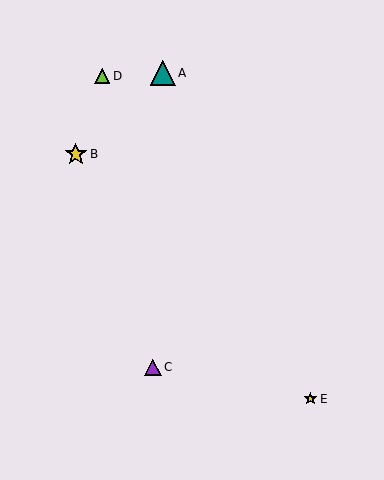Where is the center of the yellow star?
The center of the yellow star is at (76, 154).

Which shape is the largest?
The teal triangle (labeled A) is the largest.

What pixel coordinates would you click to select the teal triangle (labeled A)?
Click at (163, 73) to select the teal triangle A.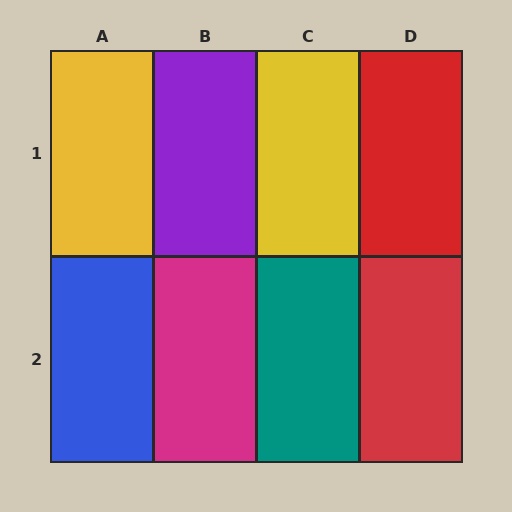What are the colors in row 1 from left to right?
Yellow, purple, yellow, red.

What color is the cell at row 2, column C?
Teal.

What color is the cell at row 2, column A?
Blue.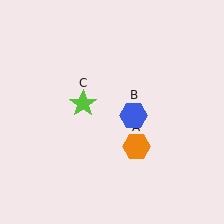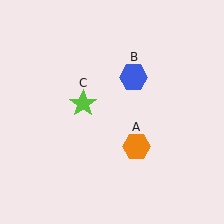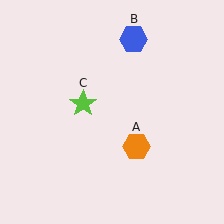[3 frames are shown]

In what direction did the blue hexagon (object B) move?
The blue hexagon (object B) moved up.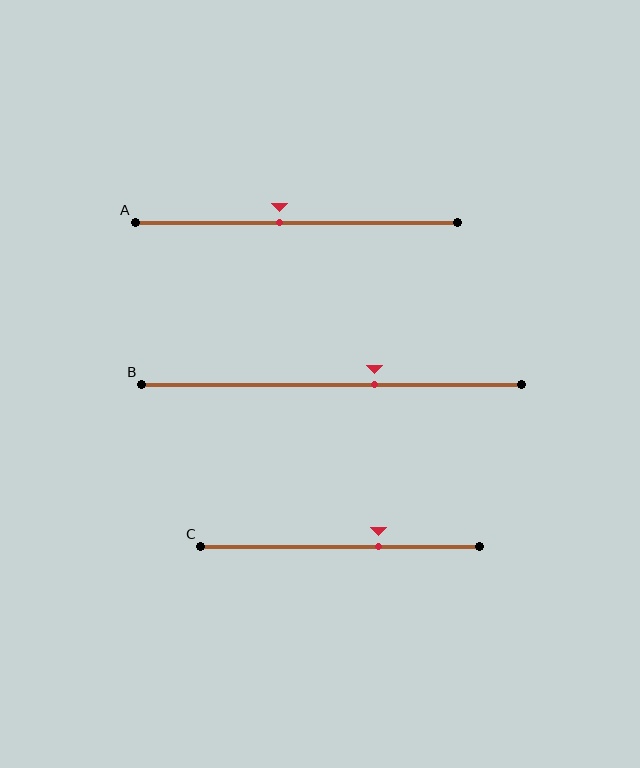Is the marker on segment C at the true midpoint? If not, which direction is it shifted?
No, the marker on segment C is shifted to the right by about 14% of the segment length.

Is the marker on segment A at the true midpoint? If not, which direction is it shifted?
No, the marker on segment A is shifted to the left by about 5% of the segment length.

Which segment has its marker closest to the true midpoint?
Segment A has its marker closest to the true midpoint.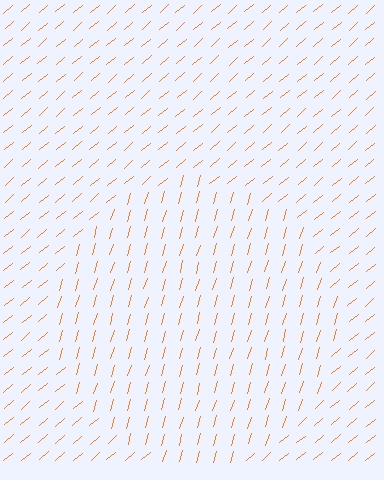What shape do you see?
I see a circle.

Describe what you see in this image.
The image is filled with small orange line segments. A circle region in the image has lines oriented differently from the surrounding lines, creating a visible texture boundary.